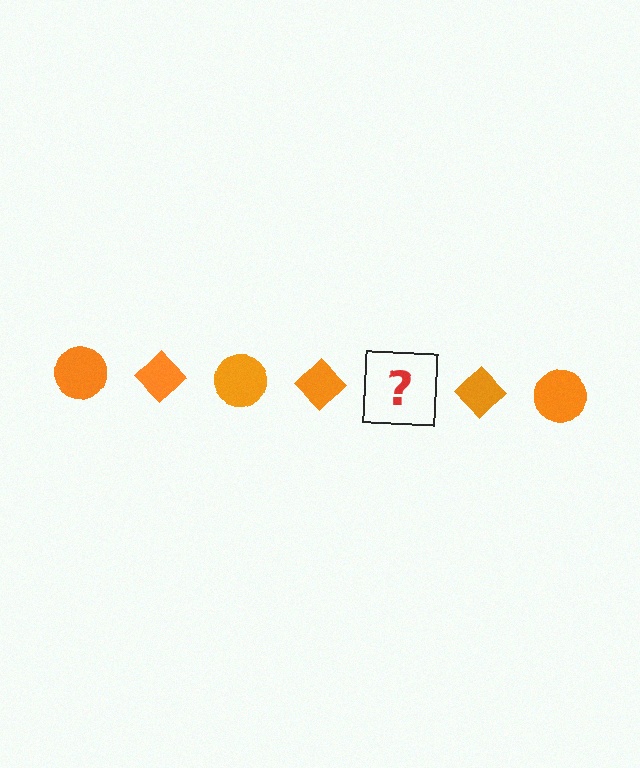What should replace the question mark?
The question mark should be replaced with an orange circle.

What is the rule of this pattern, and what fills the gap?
The rule is that the pattern cycles through circle, diamond shapes in orange. The gap should be filled with an orange circle.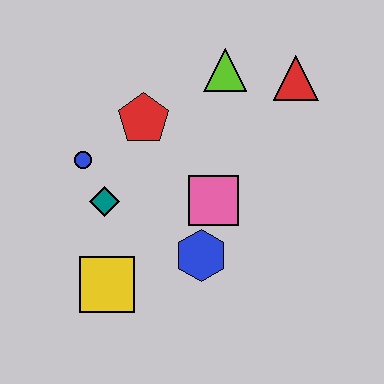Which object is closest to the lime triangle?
The red triangle is closest to the lime triangle.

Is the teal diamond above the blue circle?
No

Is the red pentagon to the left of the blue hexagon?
Yes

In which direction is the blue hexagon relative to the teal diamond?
The blue hexagon is to the right of the teal diamond.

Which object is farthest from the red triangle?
The yellow square is farthest from the red triangle.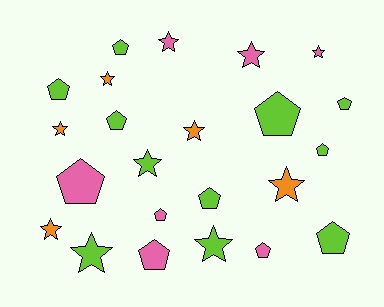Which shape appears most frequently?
Pentagon, with 12 objects.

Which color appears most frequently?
Lime, with 11 objects.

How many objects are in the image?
There are 23 objects.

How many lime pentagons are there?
There are 8 lime pentagons.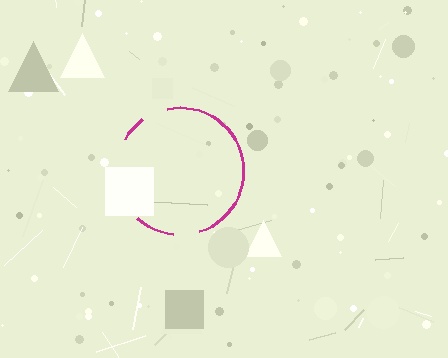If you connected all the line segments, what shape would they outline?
They would outline a circle.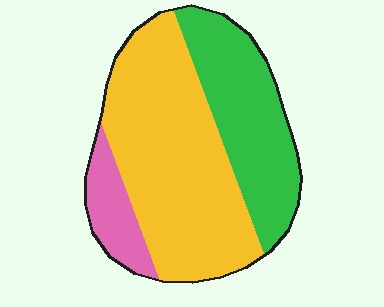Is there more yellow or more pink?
Yellow.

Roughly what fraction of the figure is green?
Green covers 32% of the figure.